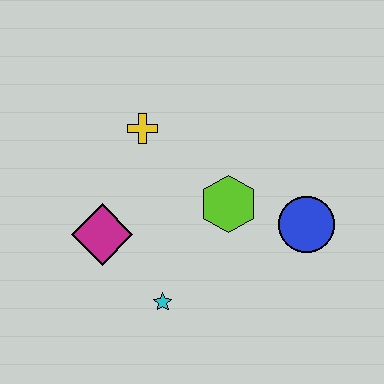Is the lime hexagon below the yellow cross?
Yes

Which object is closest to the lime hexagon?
The blue circle is closest to the lime hexagon.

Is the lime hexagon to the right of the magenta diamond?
Yes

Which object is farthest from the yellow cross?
The blue circle is farthest from the yellow cross.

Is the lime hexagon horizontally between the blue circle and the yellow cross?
Yes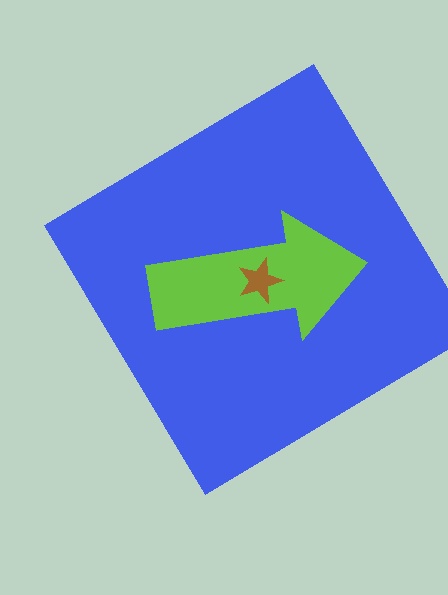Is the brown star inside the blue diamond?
Yes.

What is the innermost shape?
The brown star.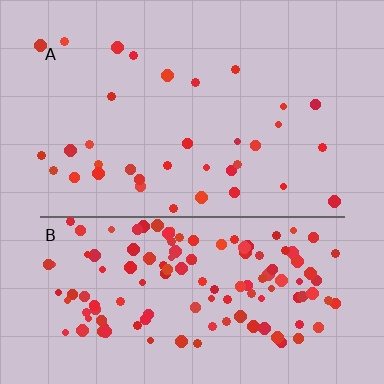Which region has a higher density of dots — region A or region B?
B (the bottom).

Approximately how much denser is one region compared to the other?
Approximately 3.9× — region B over region A.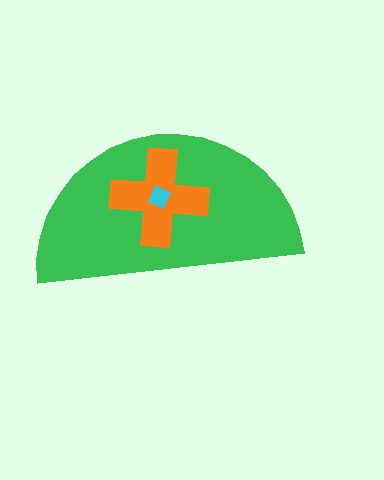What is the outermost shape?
The green semicircle.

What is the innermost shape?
The cyan diamond.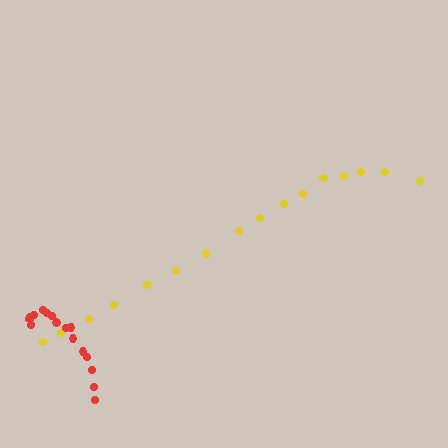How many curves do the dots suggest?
There are 2 distinct paths.